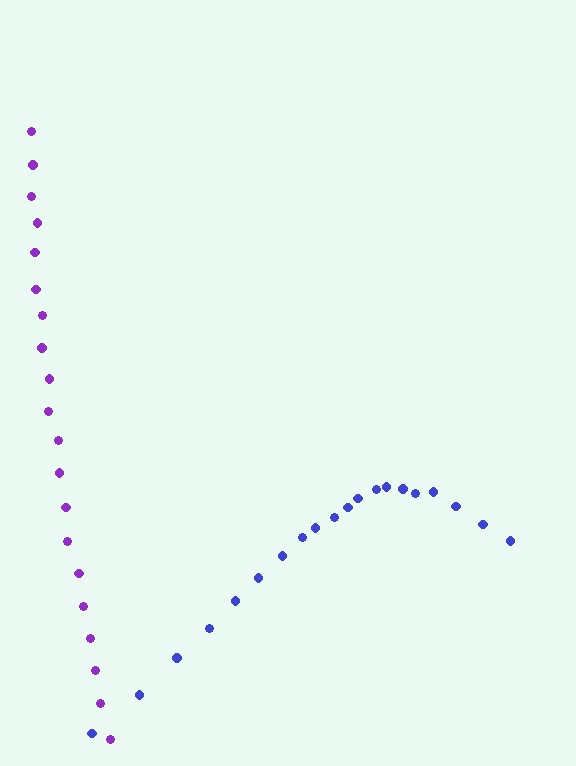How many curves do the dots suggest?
There are 2 distinct paths.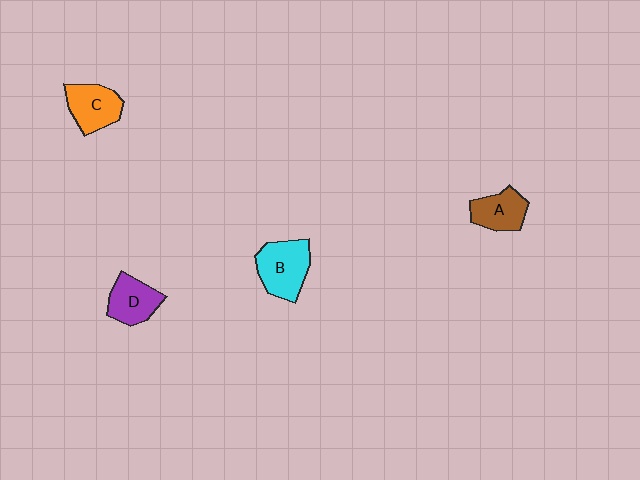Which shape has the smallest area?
Shape A (brown).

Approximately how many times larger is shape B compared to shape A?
Approximately 1.4 times.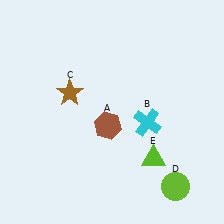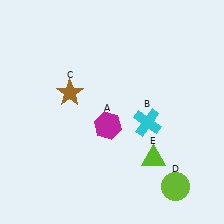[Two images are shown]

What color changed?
The hexagon (A) changed from brown in Image 1 to magenta in Image 2.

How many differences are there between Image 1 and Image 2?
There is 1 difference between the two images.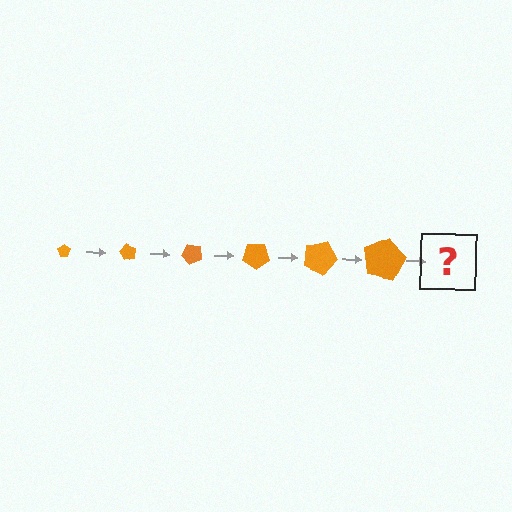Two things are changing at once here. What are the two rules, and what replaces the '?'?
The two rules are that the pentagon grows larger each step and it rotates 60 degrees each step. The '?' should be a pentagon, larger than the previous one and rotated 360 degrees from the start.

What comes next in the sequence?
The next element should be a pentagon, larger than the previous one and rotated 360 degrees from the start.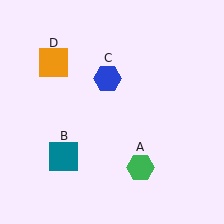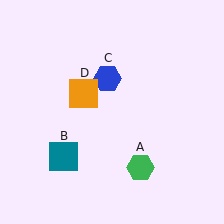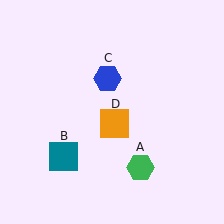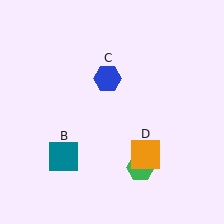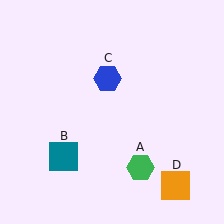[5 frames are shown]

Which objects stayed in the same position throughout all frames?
Green hexagon (object A) and teal square (object B) and blue hexagon (object C) remained stationary.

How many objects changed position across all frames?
1 object changed position: orange square (object D).